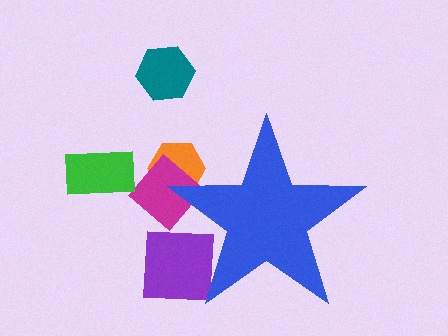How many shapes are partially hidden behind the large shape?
3 shapes are partially hidden.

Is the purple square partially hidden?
Yes, the purple square is partially hidden behind the blue star.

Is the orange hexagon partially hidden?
Yes, the orange hexagon is partially hidden behind the blue star.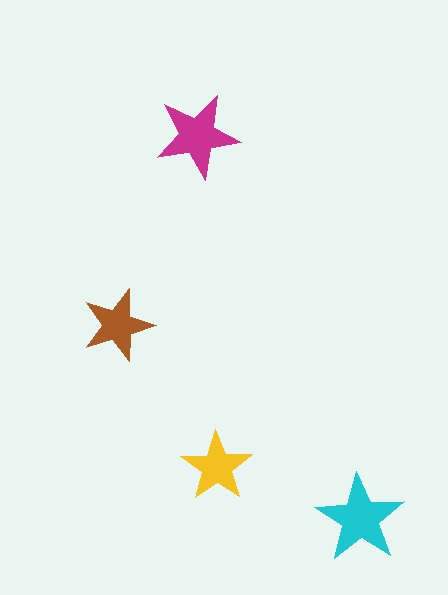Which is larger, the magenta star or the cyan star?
The cyan one.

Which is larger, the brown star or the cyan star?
The cyan one.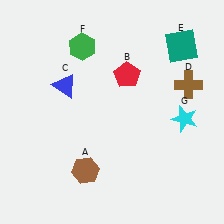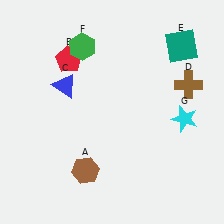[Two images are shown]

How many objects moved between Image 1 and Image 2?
1 object moved between the two images.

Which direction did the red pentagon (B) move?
The red pentagon (B) moved left.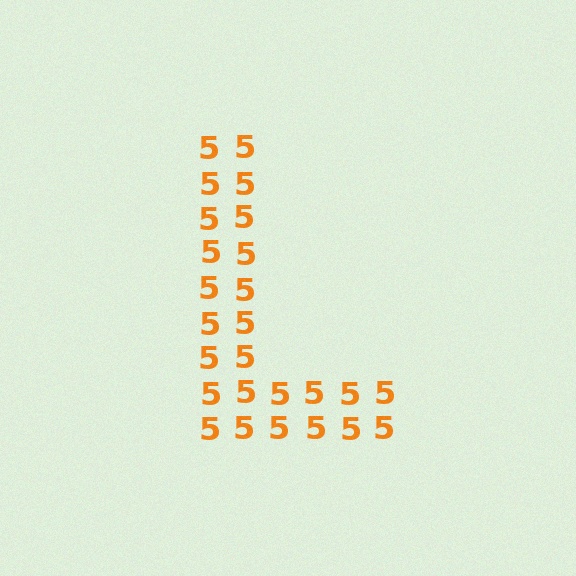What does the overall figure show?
The overall figure shows the letter L.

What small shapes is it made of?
It is made of small digit 5's.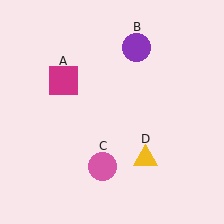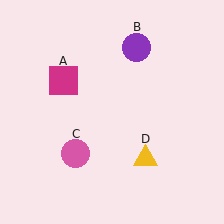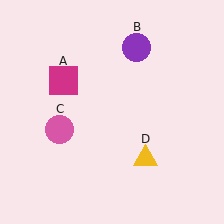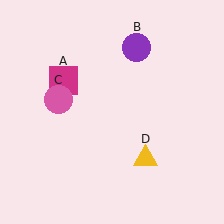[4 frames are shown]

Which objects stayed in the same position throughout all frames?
Magenta square (object A) and purple circle (object B) and yellow triangle (object D) remained stationary.